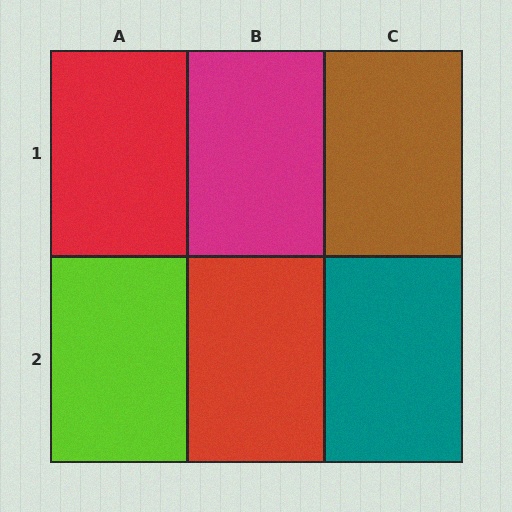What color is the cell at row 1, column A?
Red.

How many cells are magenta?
1 cell is magenta.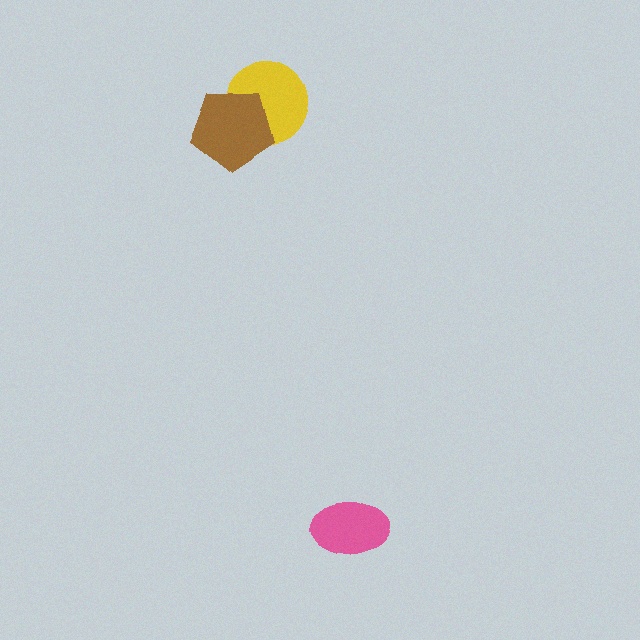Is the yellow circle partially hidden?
Yes, it is partially covered by another shape.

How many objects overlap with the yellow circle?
1 object overlaps with the yellow circle.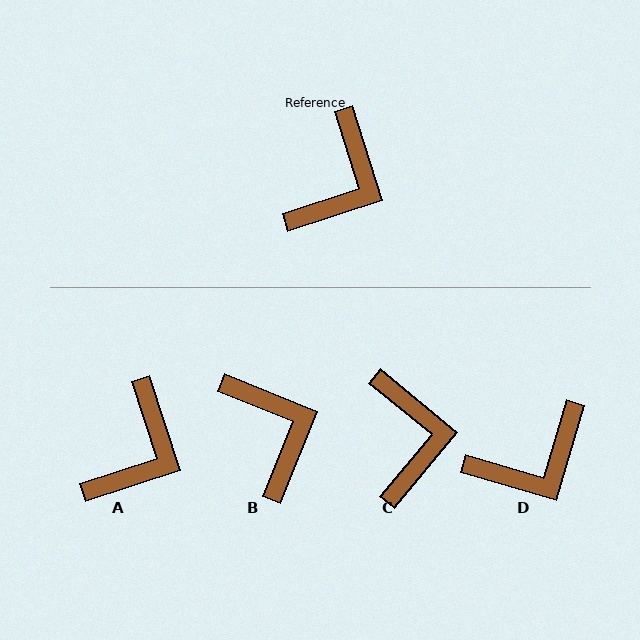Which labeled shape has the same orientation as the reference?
A.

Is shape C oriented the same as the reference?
No, it is off by about 32 degrees.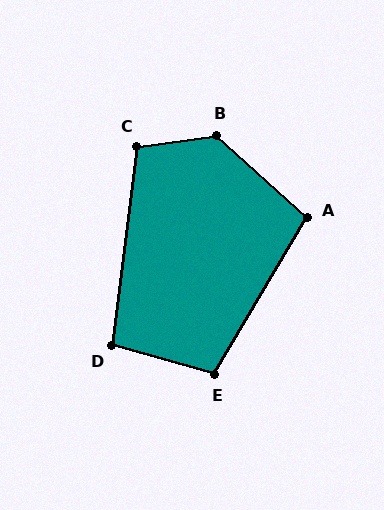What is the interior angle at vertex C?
Approximately 105 degrees (obtuse).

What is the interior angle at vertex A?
Approximately 101 degrees (obtuse).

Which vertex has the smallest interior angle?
D, at approximately 98 degrees.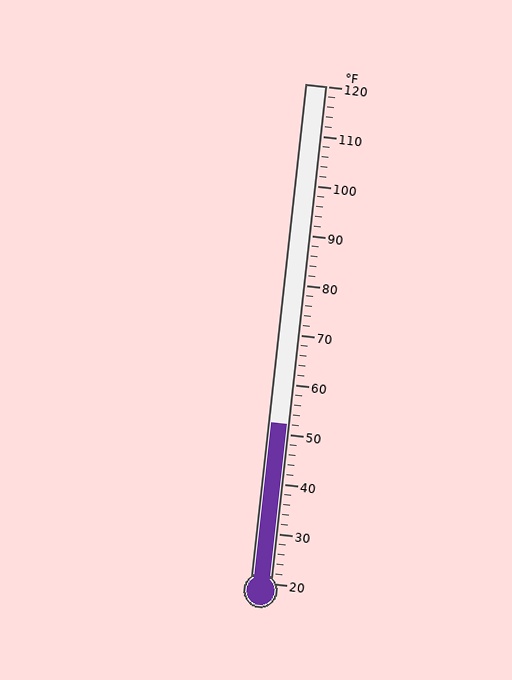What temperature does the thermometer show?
The thermometer shows approximately 52°F.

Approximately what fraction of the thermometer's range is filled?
The thermometer is filled to approximately 30% of its range.